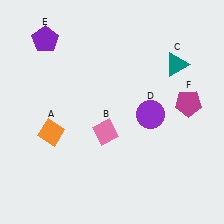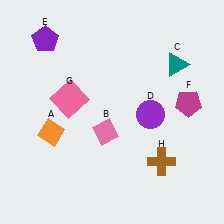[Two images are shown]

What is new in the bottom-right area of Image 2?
A brown cross (H) was added in the bottom-right area of Image 2.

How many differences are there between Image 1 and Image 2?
There are 2 differences between the two images.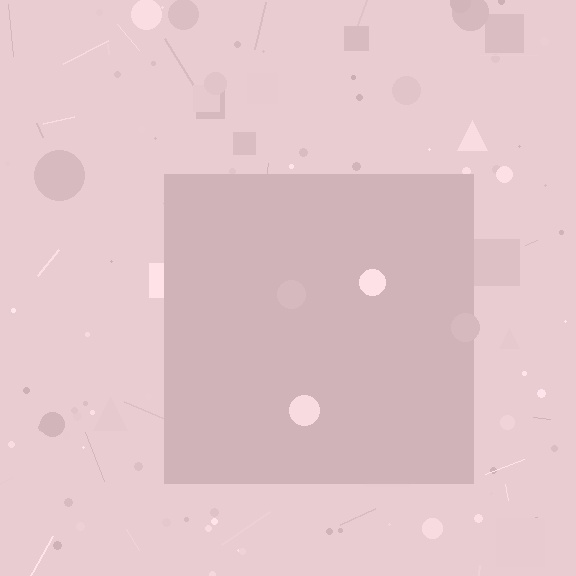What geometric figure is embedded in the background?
A square is embedded in the background.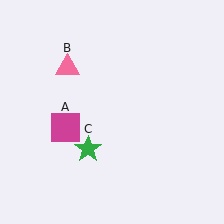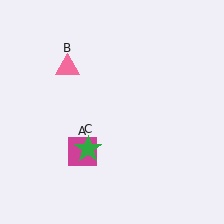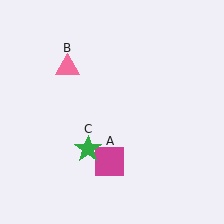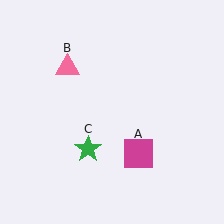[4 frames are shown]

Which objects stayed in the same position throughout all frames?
Pink triangle (object B) and green star (object C) remained stationary.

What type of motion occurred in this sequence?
The magenta square (object A) rotated counterclockwise around the center of the scene.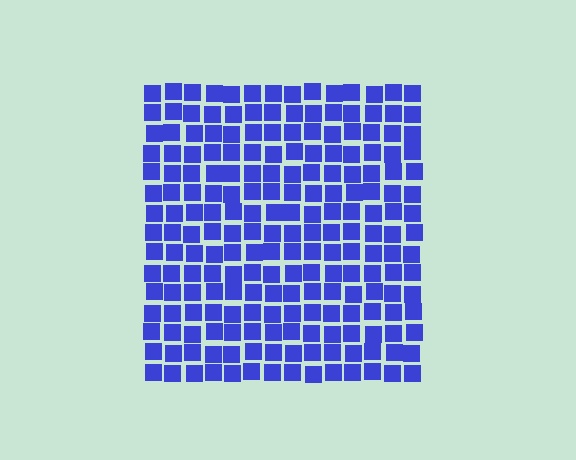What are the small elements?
The small elements are squares.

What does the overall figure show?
The overall figure shows a square.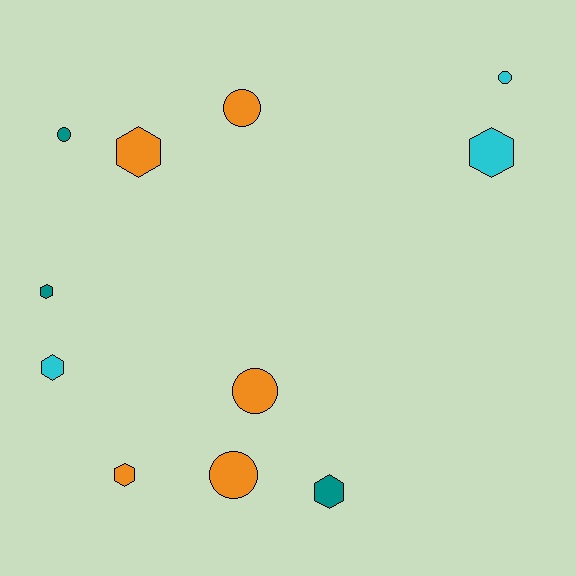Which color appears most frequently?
Orange, with 5 objects.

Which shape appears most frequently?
Hexagon, with 6 objects.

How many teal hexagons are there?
There are 2 teal hexagons.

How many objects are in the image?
There are 11 objects.